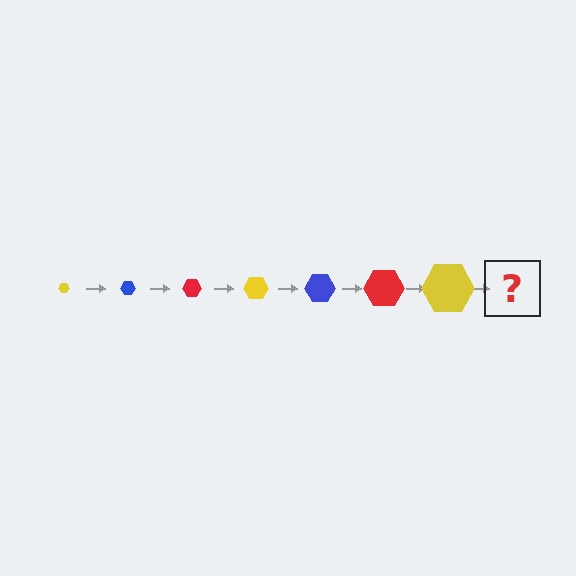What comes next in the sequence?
The next element should be a blue hexagon, larger than the previous one.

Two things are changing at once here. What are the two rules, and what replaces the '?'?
The two rules are that the hexagon grows larger each step and the color cycles through yellow, blue, and red. The '?' should be a blue hexagon, larger than the previous one.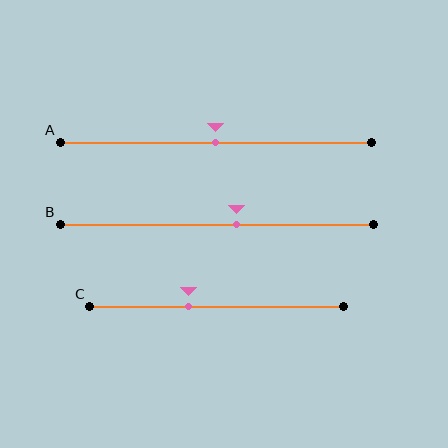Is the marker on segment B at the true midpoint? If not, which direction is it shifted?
No, the marker on segment B is shifted to the right by about 6% of the segment length.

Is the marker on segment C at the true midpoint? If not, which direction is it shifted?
No, the marker on segment C is shifted to the left by about 11% of the segment length.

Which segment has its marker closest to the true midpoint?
Segment A has its marker closest to the true midpoint.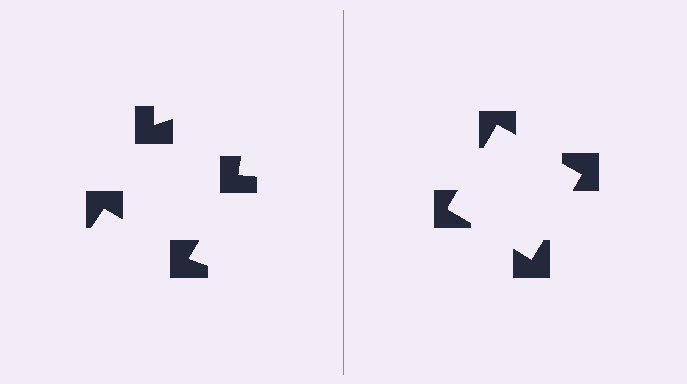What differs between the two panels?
The notched squares are positioned identically on both sides; only the wedge orientations differ. On the right they align to a square; on the left they are misaligned.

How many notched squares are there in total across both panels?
8 — 4 on each side.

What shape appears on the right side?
An illusory square.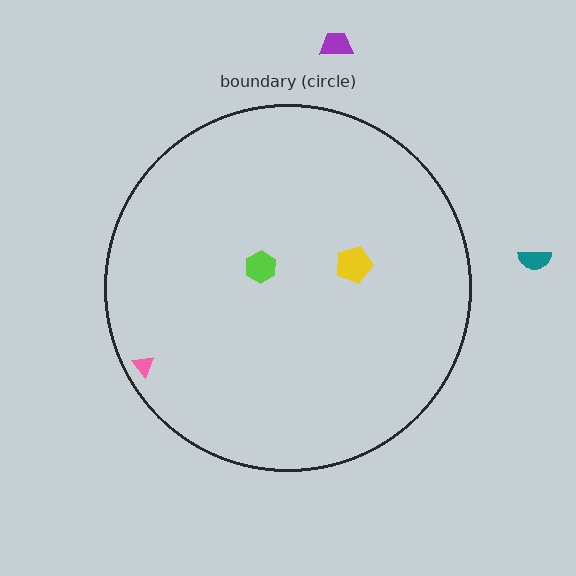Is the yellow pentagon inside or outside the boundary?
Inside.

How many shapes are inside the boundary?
3 inside, 2 outside.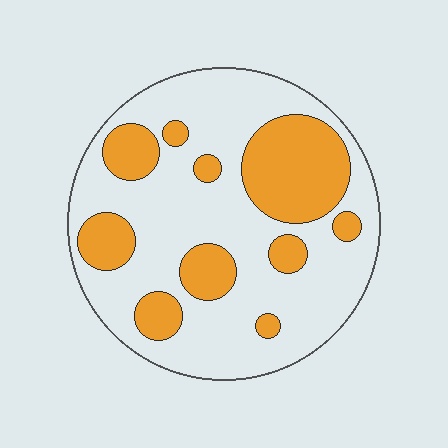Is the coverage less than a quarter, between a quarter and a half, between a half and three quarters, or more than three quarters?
Between a quarter and a half.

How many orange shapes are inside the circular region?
10.